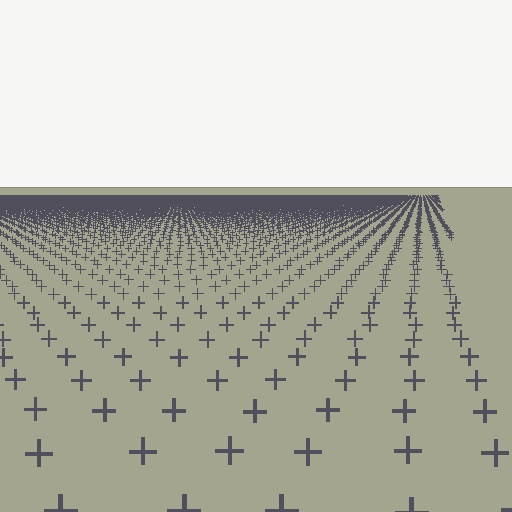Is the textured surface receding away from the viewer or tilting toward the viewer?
The surface is receding away from the viewer. Texture elements get smaller and denser toward the top.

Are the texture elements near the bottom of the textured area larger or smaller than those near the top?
Larger. Near the bottom, elements are closer to the viewer and appear at a bigger on-screen size.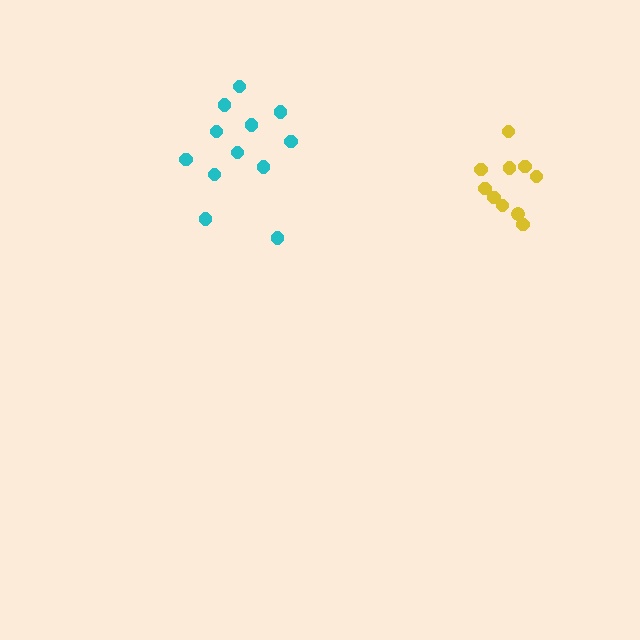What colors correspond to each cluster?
The clusters are colored: yellow, cyan.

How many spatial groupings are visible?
There are 2 spatial groupings.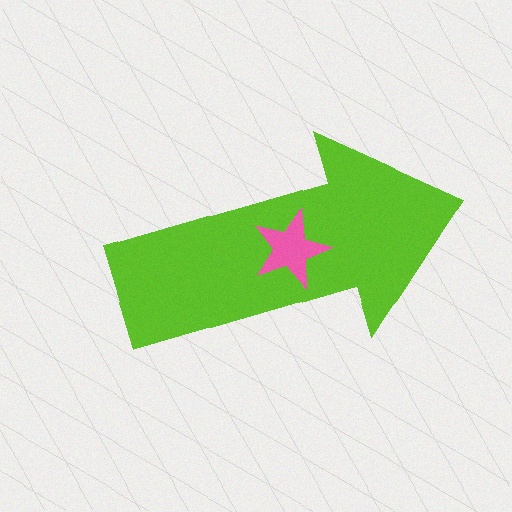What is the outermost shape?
The lime arrow.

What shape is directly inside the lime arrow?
The pink star.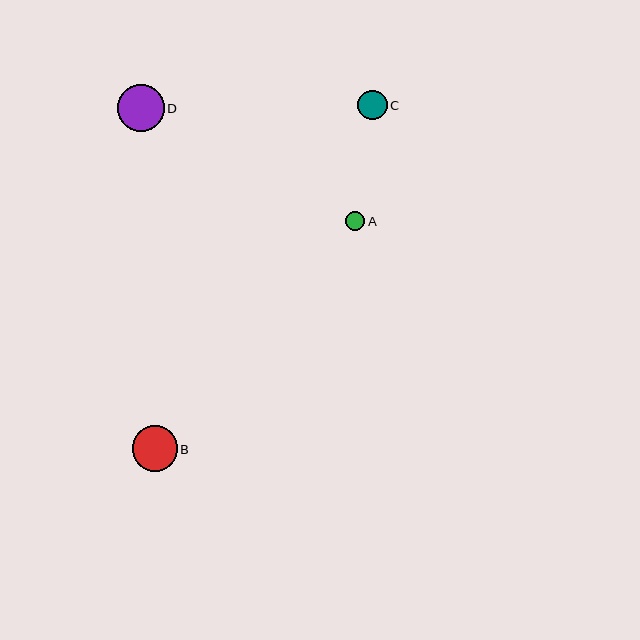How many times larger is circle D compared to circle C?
Circle D is approximately 1.6 times the size of circle C.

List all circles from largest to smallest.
From largest to smallest: D, B, C, A.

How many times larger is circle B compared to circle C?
Circle B is approximately 1.5 times the size of circle C.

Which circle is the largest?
Circle D is the largest with a size of approximately 47 pixels.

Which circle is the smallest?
Circle A is the smallest with a size of approximately 20 pixels.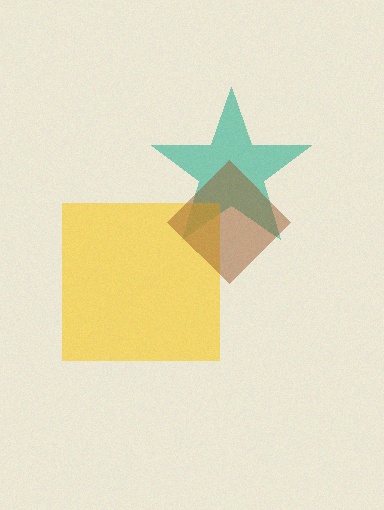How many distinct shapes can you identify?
There are 3 distinct shapes: a teal star, a yellow square, a brown diamond.